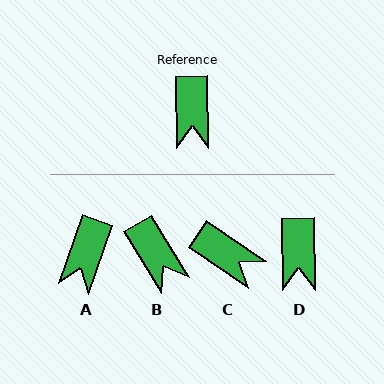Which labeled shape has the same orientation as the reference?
D.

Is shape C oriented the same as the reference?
No, it is off by about 55 degrees.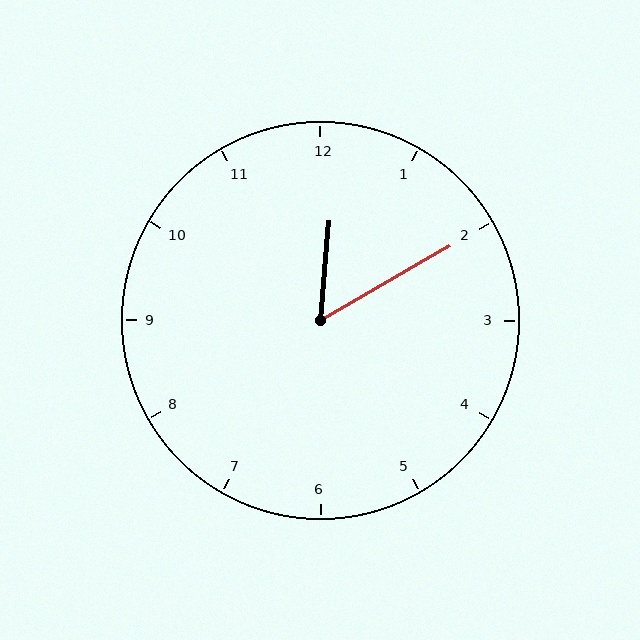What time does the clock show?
12:10.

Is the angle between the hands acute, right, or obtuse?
It is acute.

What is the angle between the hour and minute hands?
Approximately 55 degrees.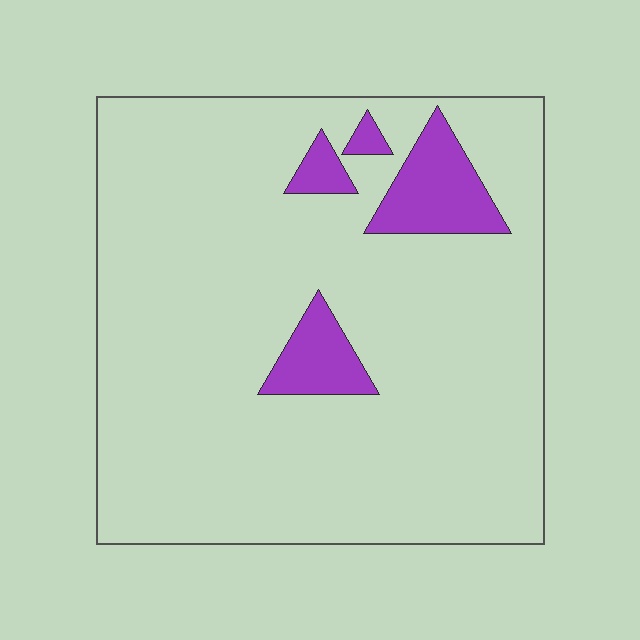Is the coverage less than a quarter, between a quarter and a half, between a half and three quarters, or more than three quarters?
Less than a quarter.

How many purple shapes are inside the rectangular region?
4.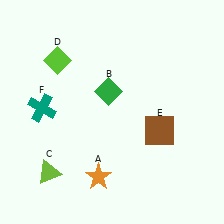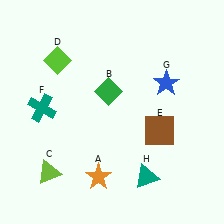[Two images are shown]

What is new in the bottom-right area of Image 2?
A teal triangle (H) was added in the bottom-right area of Image 2.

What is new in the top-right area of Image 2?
A blue star (G) was added in the top-right area of Image 2.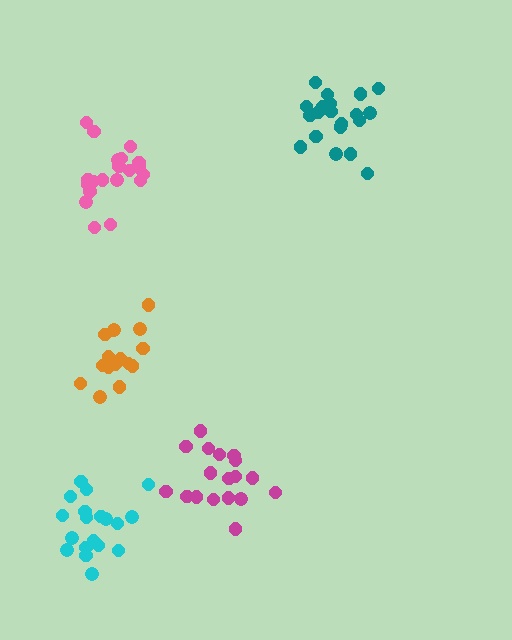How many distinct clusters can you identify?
There are 5 distinct clusters.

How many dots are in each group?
Group 1: 20 dots, Group 2: 19 dots, Group 3: 20 dots, Group 4: 15 dots, Group 5: 18 dots (92 total).